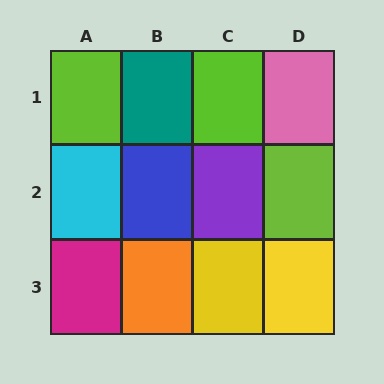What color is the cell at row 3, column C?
Yellow.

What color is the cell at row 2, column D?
Lime.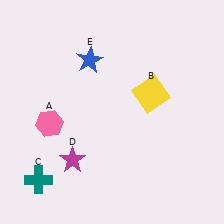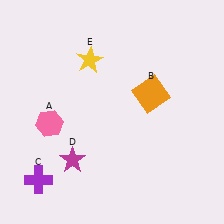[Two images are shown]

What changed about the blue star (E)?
In Image 1, E is blue. In Image 2, it changed to yellow.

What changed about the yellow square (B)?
In Image 1, B is yellow. In Image 2, it changed to orange.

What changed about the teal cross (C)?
In Image 1, C is teal. In Image 2, it changed to purple.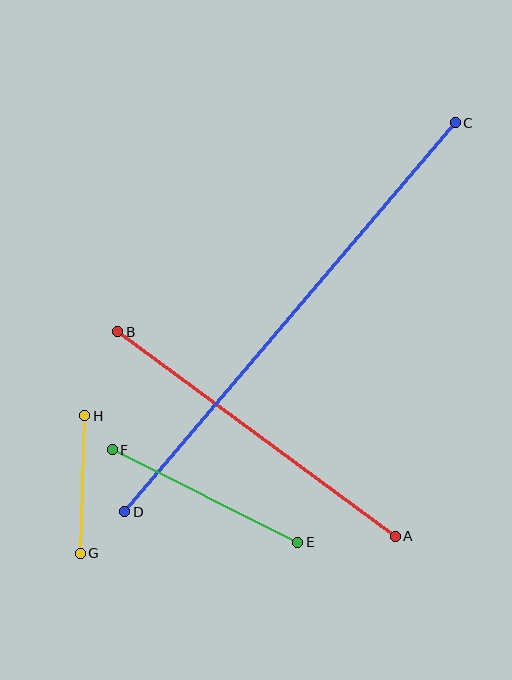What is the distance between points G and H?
The distance is approximately 138 pixels.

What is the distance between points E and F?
The distance is approximately 207 pixels.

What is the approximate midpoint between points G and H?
The midpoint is at approximately (83, 485) pixels.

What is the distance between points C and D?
The distance is approximately 510 pixels.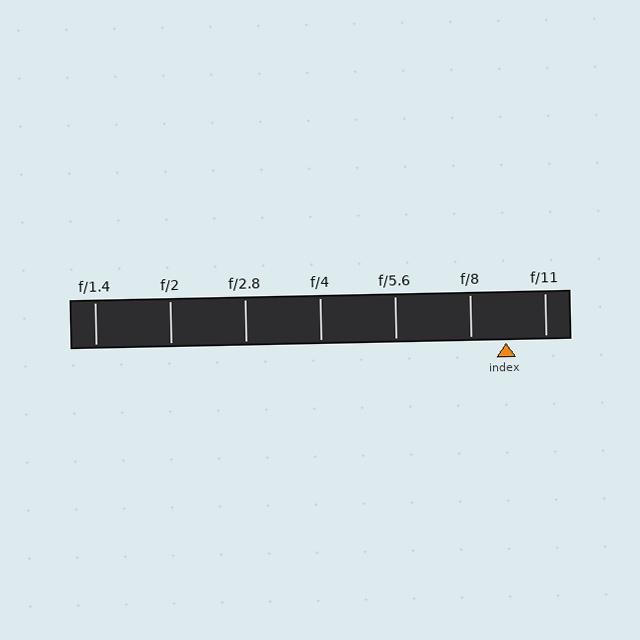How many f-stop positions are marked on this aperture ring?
There are 7 f-stop positions marked.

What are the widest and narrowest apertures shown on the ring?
The widest aperture shown is f/1.4 and the narrowest is f/11.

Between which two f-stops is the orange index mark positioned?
The index mark is between f/8 and f/11.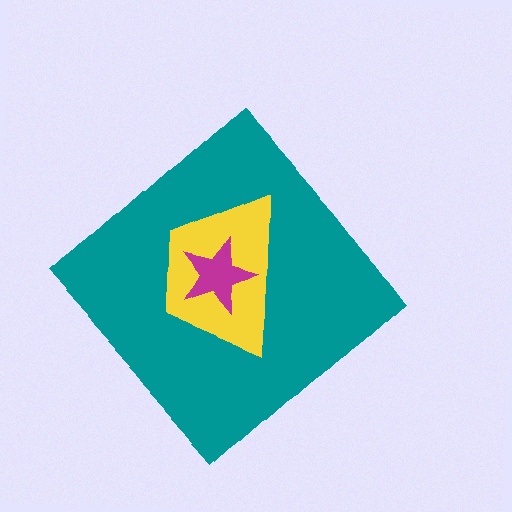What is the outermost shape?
The teal diamond.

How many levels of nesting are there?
3.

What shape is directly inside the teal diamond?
The yellow trapezoid.